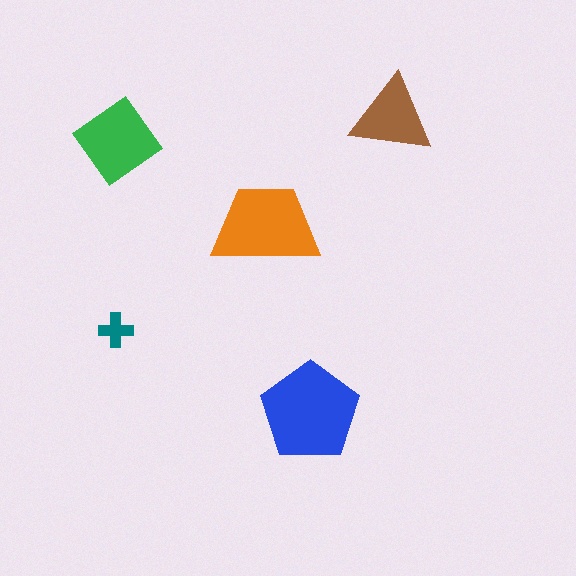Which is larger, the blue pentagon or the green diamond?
The blue pentagon.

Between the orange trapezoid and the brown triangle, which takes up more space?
The orange trapezoid.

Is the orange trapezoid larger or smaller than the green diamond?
Larger.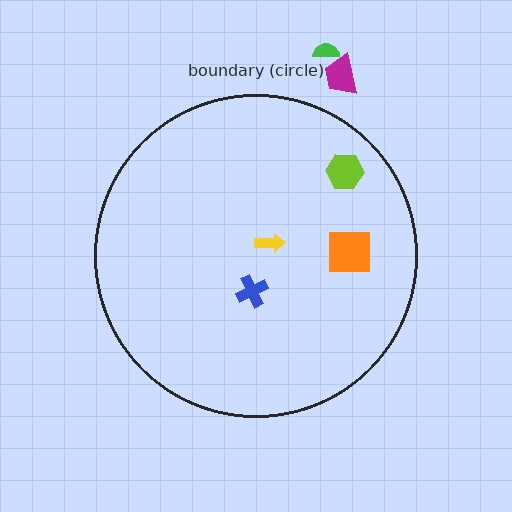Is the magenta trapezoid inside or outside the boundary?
Outside.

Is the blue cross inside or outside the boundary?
Inside.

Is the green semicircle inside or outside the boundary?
Outside.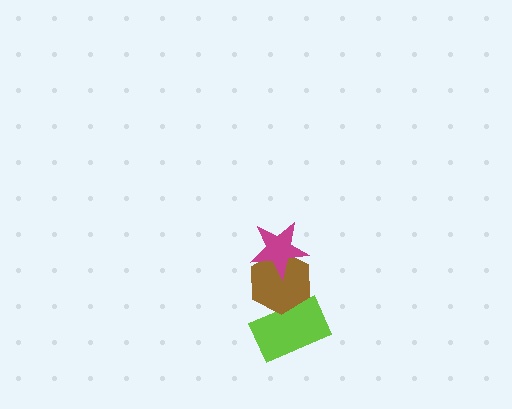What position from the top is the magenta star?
The magenta star is 1st from the top.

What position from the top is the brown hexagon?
The brown hexagon is 2nd from the top.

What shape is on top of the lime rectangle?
The brown hexagon is on top of the lime rectangle.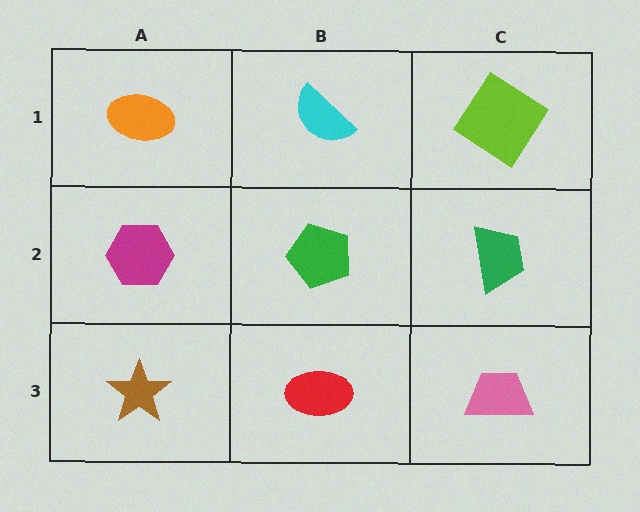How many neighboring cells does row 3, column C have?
2.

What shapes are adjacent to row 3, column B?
A green pentagon (row 2, column B), a brown star (row 3, column A), a pink trapezoid (row 3, column C).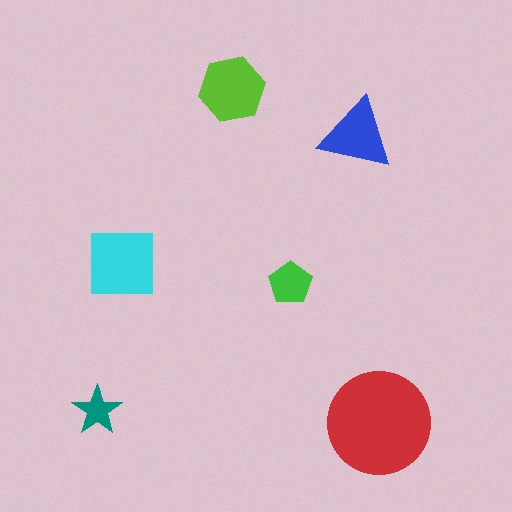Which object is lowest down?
The red circle is bottommost.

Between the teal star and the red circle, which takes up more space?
The red circle.